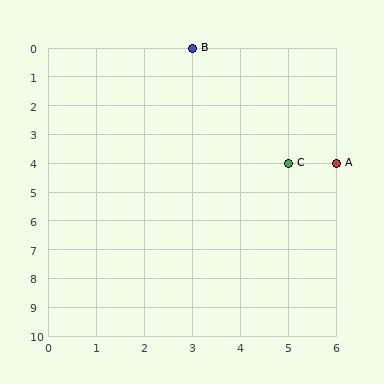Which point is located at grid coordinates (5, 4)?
Point C is at (5, 4).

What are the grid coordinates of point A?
Point A is at grid coordinates (6, 4).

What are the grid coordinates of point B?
Point B is at grid coordinates (3, 0).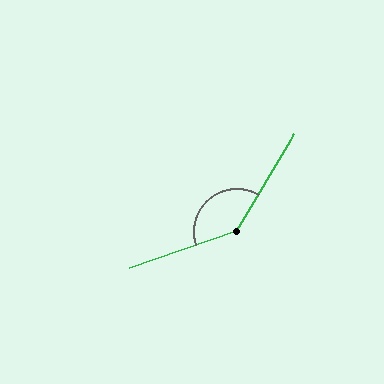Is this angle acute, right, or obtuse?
It is obtuse.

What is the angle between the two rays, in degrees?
Approximately 140 degrees.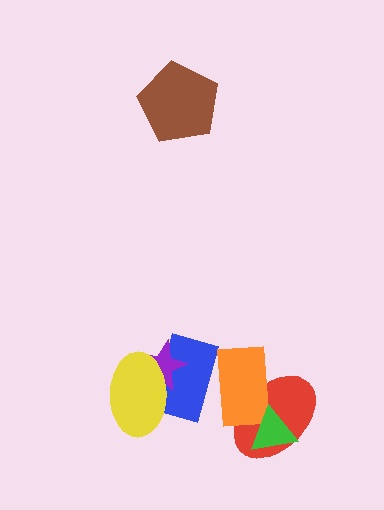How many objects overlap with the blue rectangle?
3 objects overlap with the blue rectangle.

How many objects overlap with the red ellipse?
2 objects overlap with the red ellipse.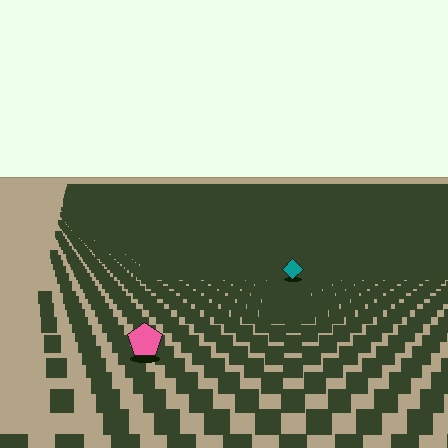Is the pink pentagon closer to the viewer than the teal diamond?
Yes. The pink pentagon is closer — you can tell from the texture gradient: the ground texture is coarser near it.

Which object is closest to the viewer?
The pink pentagon is closest. The texture marks near it are larger and more spread out.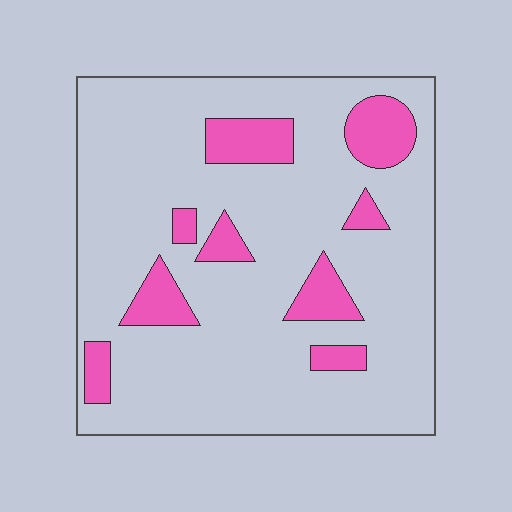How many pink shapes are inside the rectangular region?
9.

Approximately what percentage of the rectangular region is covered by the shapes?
Approximately 15%.